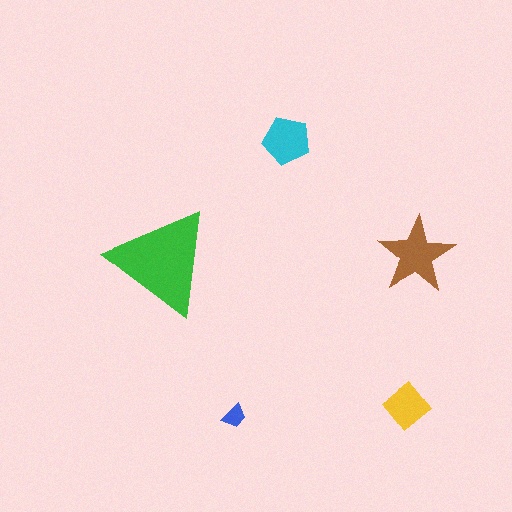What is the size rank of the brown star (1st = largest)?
2nd.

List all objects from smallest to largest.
The blue trapezoid, the yellow diamond, the cyan pentagon, the brown star, the green triangle.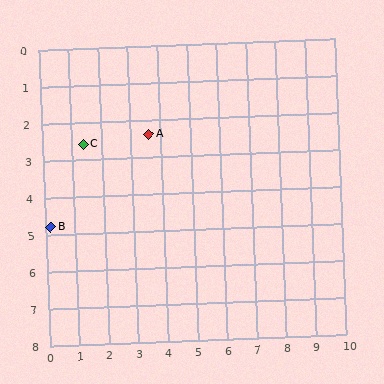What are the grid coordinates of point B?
Point B is at approximately (0.2, 4.8).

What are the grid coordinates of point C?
Point C is at approximately (1.4, 2.6).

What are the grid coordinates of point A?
Point A is at approximately (3.6, 2.4).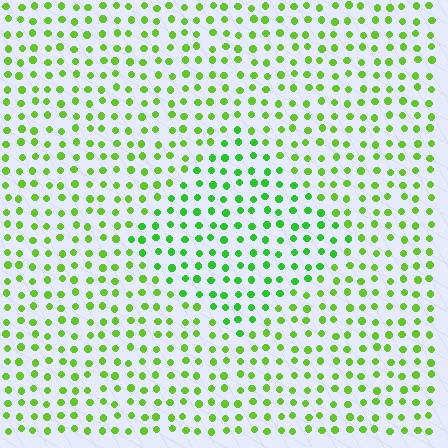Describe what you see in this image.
The image is filled with small lime elements in a uniform arrangement. A diamond-shaped region is visible where the elements are tinted to a slightly different hue, forming a subtle color boundary.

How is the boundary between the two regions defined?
The boundary is defined purely by a slight shift in hue (about 22 degrees). Spacing, size, and orientation are identical on both sides.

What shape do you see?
I see a diamond.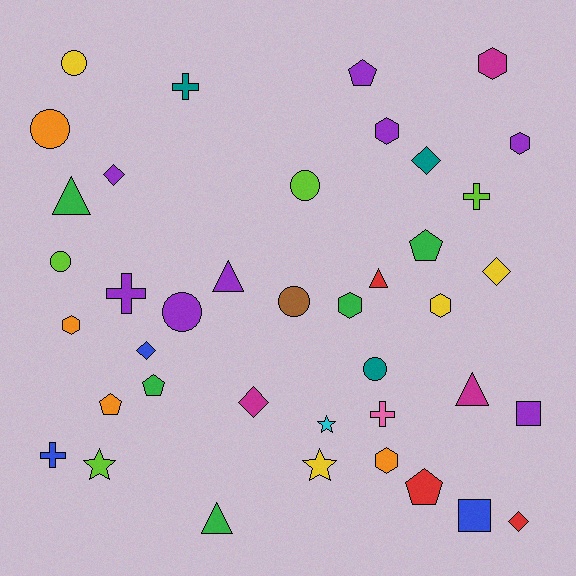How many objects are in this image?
There are 40 objects.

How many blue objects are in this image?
There are 3 blue objects.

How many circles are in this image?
There are 7 circles.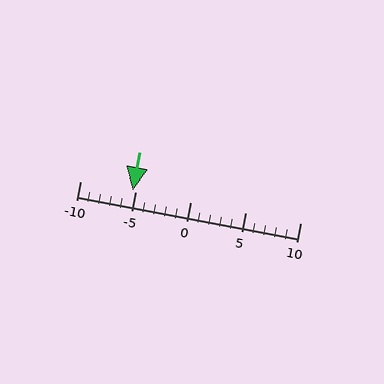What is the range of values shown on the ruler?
The ruler shows values from -10 to 10.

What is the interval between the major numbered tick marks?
The major tick marks are spaced 5 units apart.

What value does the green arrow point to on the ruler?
The green arrow points to approximately -5.